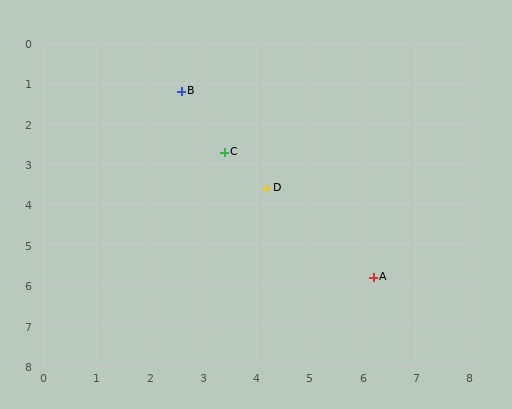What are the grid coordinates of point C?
Point C is at approximately (3.4, 2.7).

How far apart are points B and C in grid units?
Points B and C are about 1.7 grid units apart.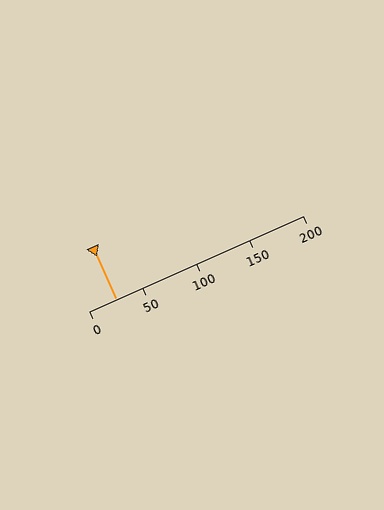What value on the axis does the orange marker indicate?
The marker indicates approximately 25.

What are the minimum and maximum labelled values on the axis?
The axis runs from 0 to 200.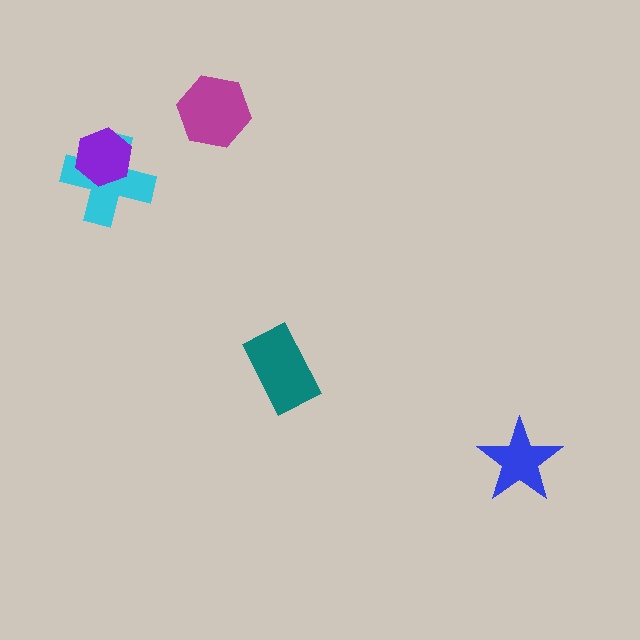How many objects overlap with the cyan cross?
1 object overlaps with the cyan cross.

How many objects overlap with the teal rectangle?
0 objects overlap with the teal rectangle.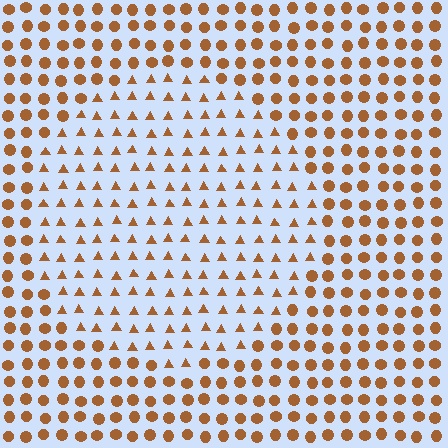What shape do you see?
I see a circle.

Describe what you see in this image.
The image is filled with small brown elements arranged in a uniform grid. A circle-shaped region contains triangles, while the surrounding area contains circles. The boundary is defined purely by the change in element shape.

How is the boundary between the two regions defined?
The boundary is defined by a change in element shape: triangles inside vs. circles outside. All elements share the same color and spacing.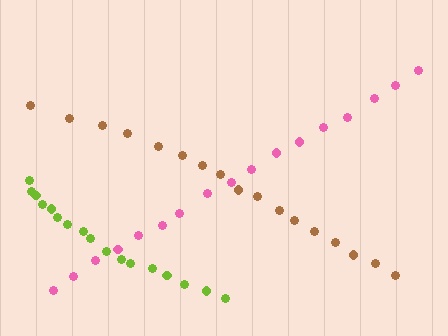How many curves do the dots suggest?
There are 3 distinct paths.